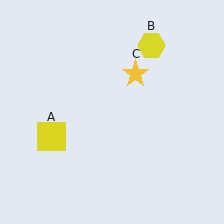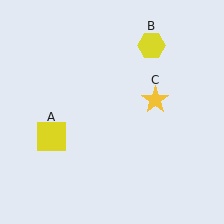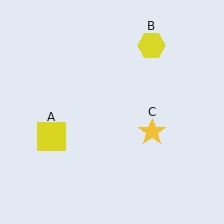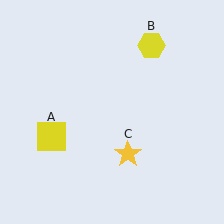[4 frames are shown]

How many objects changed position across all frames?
1 object changed position: yellow star (object C).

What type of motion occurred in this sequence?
The yellow star (object C) rotated clockwise around the center of the scene.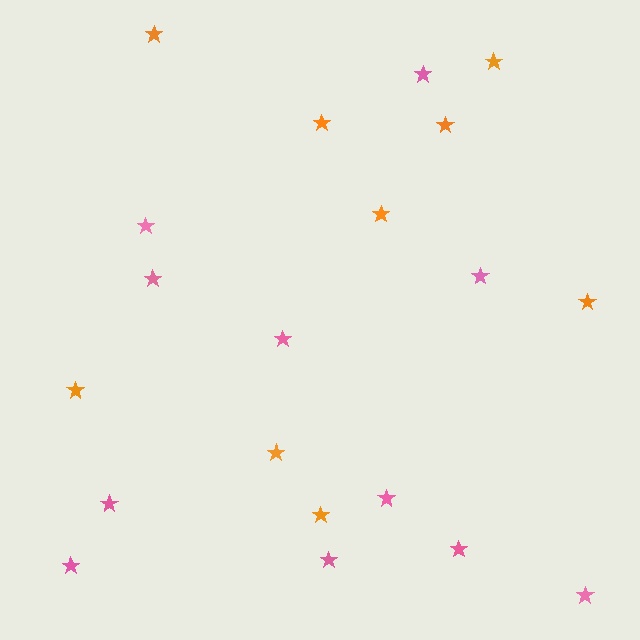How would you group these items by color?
There are 2 groups: one group of orange stars (9) and one group of pink stars (11).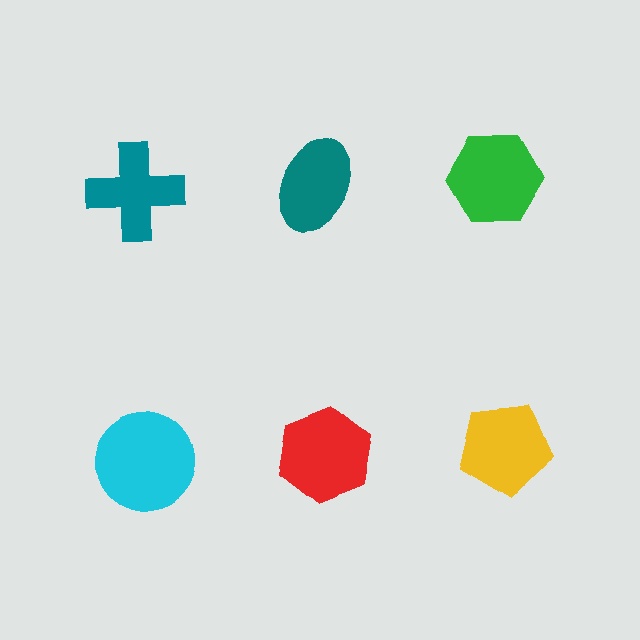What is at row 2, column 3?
A yellow pentagon.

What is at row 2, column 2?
A red hexagon.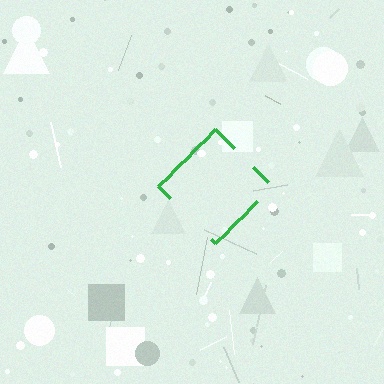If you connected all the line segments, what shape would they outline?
They would outline a diamond.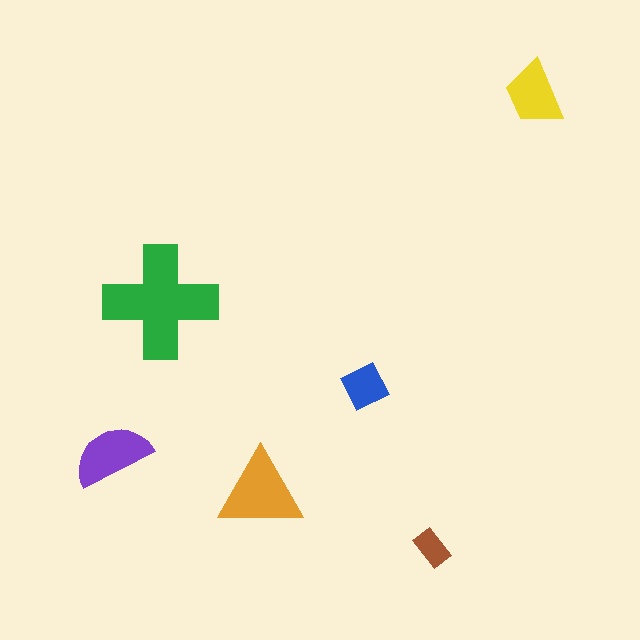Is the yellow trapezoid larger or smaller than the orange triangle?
Smaller.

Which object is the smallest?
The brown rectangle.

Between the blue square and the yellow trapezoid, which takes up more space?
The yellow trapezoid.